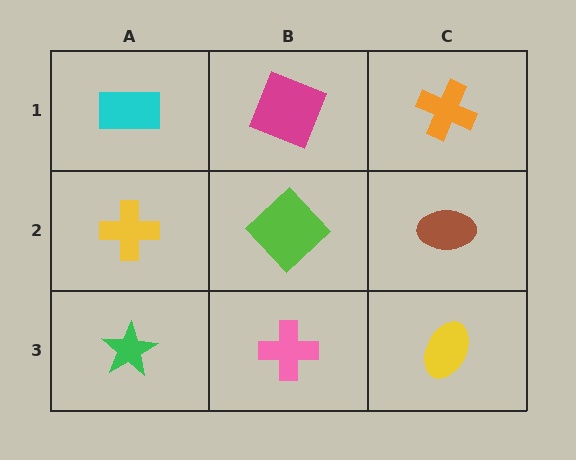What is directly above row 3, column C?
A brown ellipse.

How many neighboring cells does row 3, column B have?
3.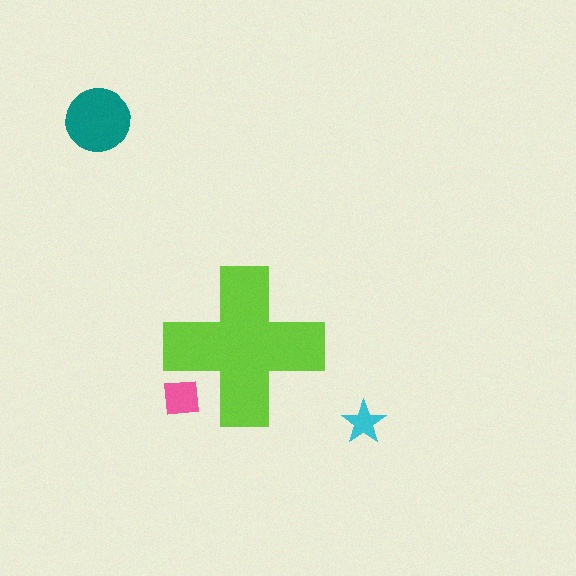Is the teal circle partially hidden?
No, the teal circle is fully visible.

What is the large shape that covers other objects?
A lime cross.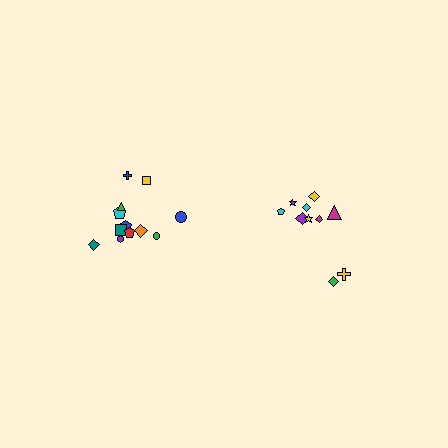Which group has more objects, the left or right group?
The left group.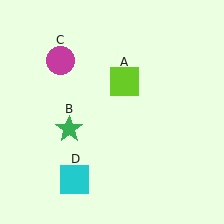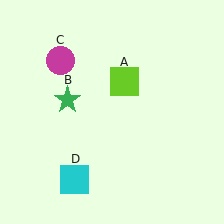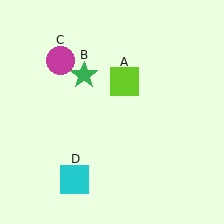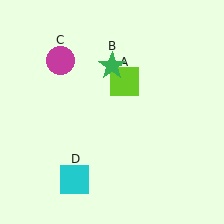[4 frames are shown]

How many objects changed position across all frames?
1 object changed position: green star (object B).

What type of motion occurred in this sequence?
The green star (object B) rotated clockwise around the center of the scene.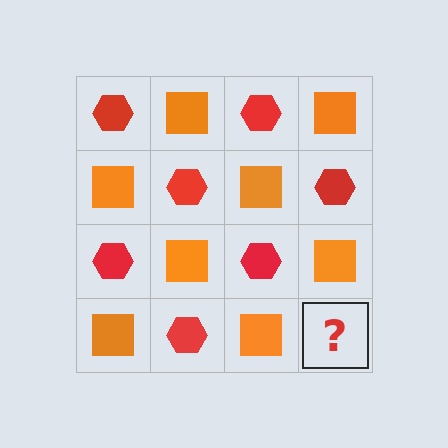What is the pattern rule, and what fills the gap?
The rule is that it alternates red hexagon and orange square in a checkerboard pattern. The gap should be filled with a red hexagon.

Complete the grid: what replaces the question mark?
The question mark should be replaced with a red hexagon.